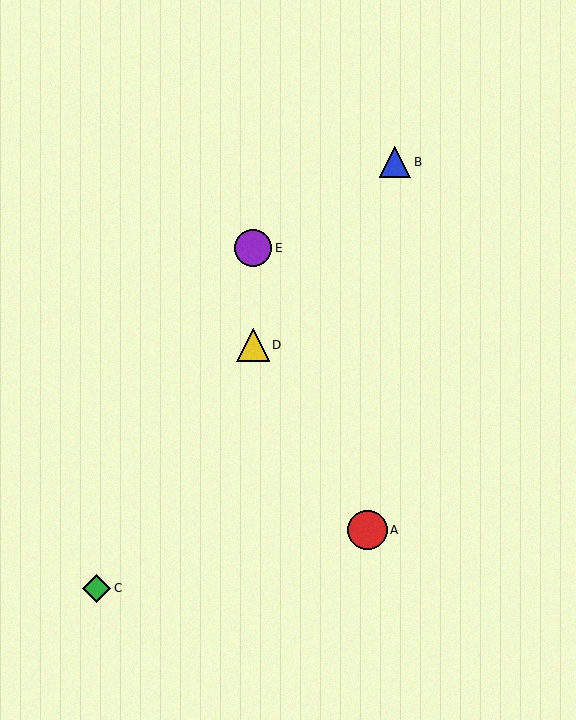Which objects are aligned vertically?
Objects D, E are aligned vertically.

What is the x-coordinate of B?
Object B is at x≈395.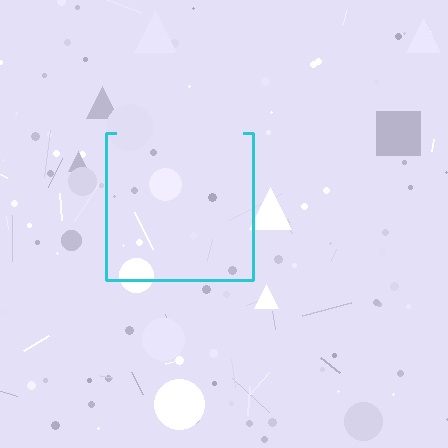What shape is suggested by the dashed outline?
The dashed outline suggests a square.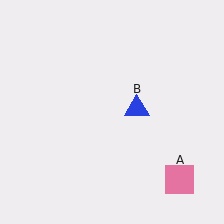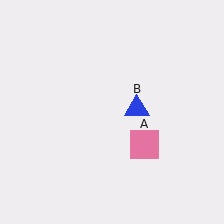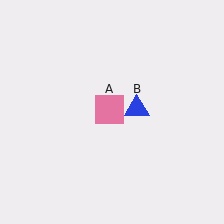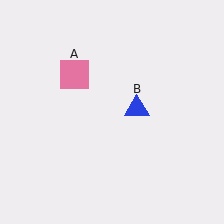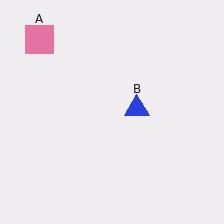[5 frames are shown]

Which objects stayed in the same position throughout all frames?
Blue triangle (object B) remained stationary.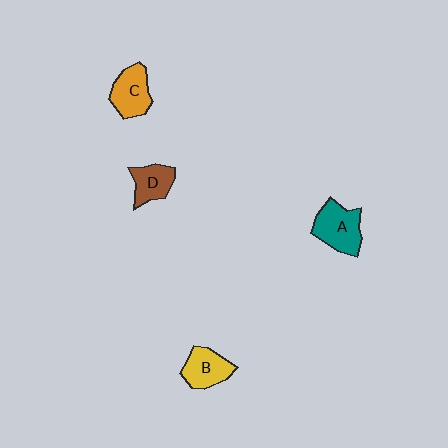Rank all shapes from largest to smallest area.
From largest to smallest: A (teal), C (orange), B (yellow), D (brown).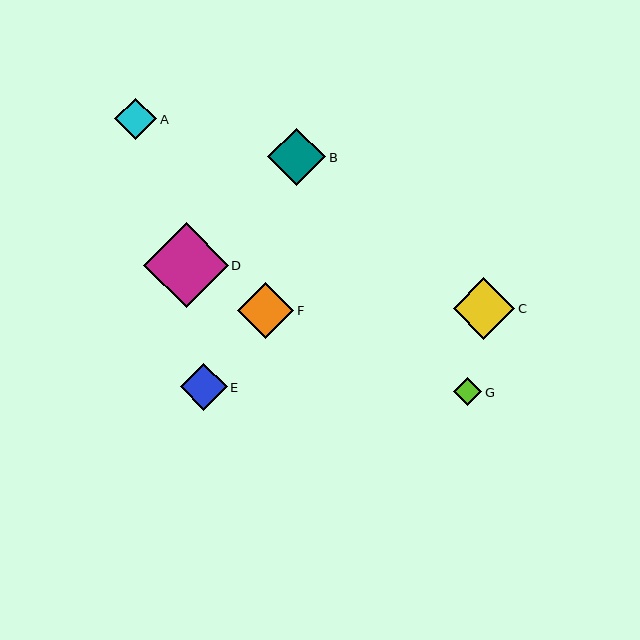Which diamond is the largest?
Diamond D is the largest with a size of approximately 85 pixels.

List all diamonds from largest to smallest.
From largest to smallest: D, C, B, F, E, A, G.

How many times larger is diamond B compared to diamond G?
Diamond B is approximately 2.0 times the size of diamond G.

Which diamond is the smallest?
Diamond G is the smallest with a size of approximately 28 pixels.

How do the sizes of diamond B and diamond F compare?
Diamond B and diamond F are approximately the same size.